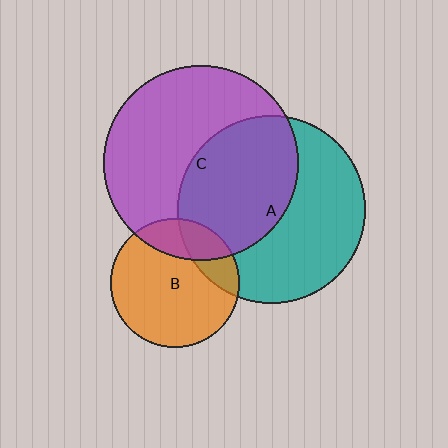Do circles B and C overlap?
Yes.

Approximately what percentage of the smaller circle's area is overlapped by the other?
Approximately 20%.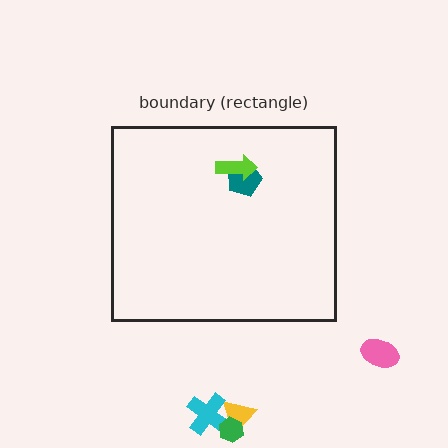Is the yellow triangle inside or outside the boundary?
Outside.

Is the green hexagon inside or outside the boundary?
Outside.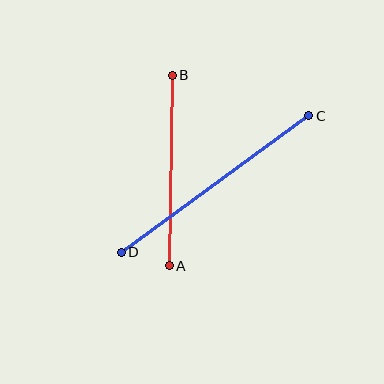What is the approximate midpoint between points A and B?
The midpoint is at approximately (171, 171) pixels.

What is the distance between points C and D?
The distance is approximately 232 pixels.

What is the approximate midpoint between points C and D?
The midpoint is at approximately (215, 184) pixels.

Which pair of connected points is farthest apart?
Points C and D are farthest apart.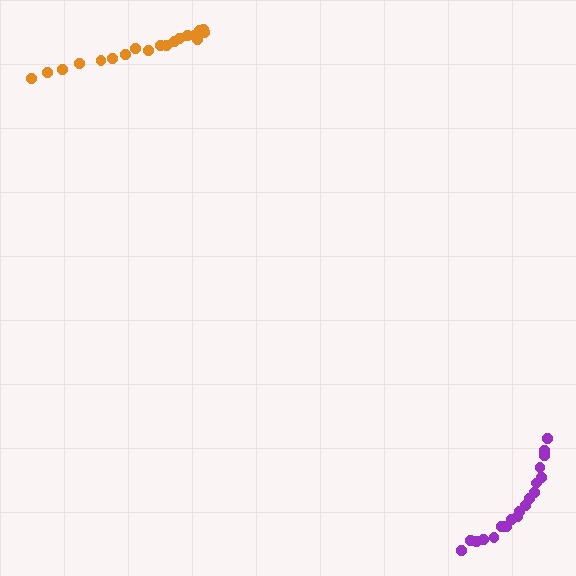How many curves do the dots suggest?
There are 2 distinct paths.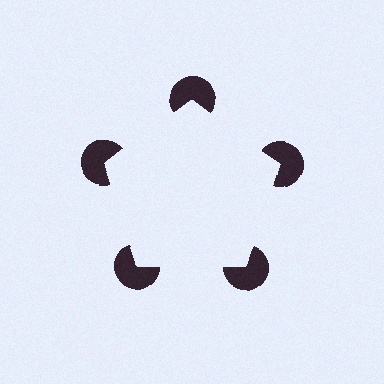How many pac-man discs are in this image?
There are 5 — one at each vertex of the illusory pentagon.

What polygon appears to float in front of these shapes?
An illusory pentagon — its edges are inferred from the aligned wedge cuts in the pac-man discs, not physically drawn.